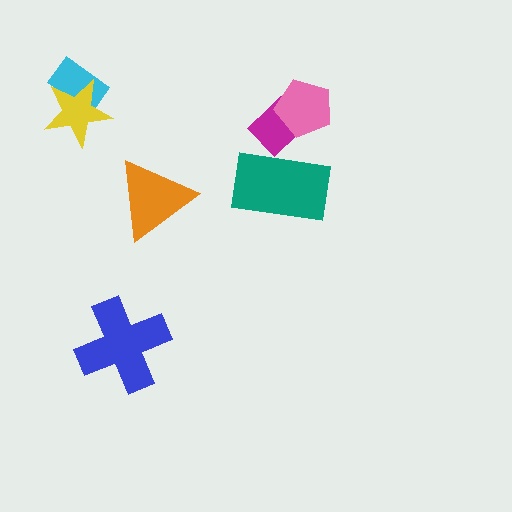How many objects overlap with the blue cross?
0 objects overlap with the blue cross.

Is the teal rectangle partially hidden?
No, no other shape covers it.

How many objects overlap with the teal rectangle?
1 object overlaps with the teal rectangle.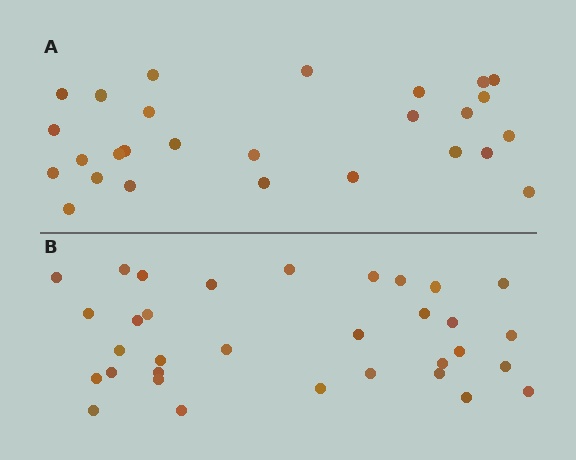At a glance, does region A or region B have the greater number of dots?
Region B (the bottom region) has more dots.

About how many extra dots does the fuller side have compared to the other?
Region B has about 6 more dots than region A.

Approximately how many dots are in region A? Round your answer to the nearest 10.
About 30 dots. (The exact count is 27, which rounds to 30.)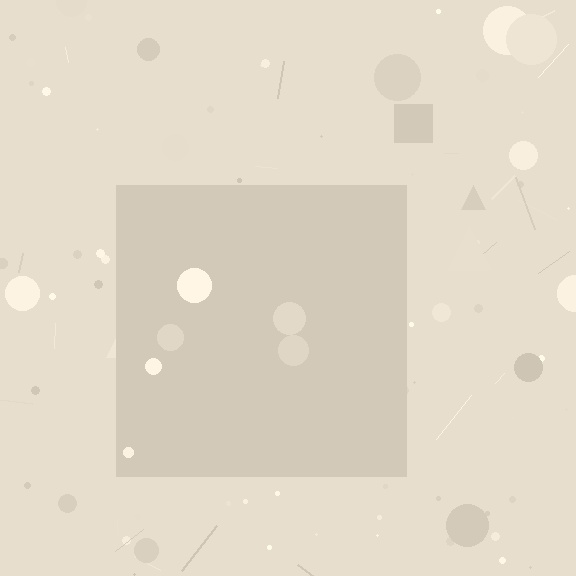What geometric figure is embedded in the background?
A square is embedded in the background.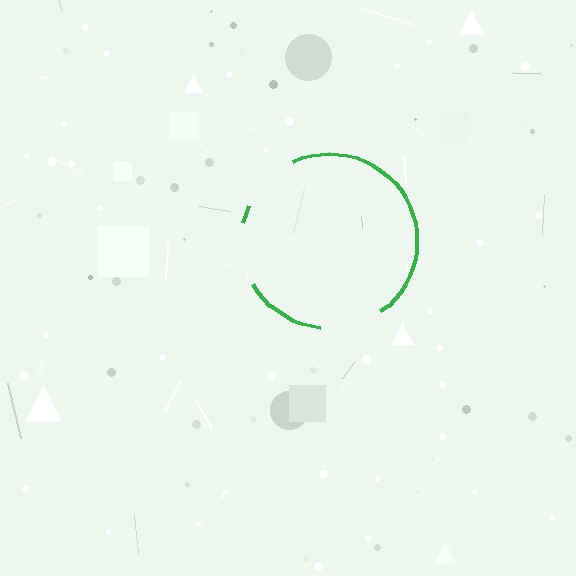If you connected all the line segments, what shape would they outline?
They would outline a circle.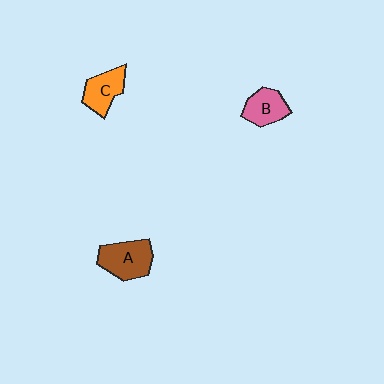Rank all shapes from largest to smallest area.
From largest to smallest: A (brown), C (orange), B (pink).